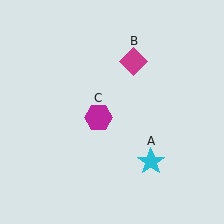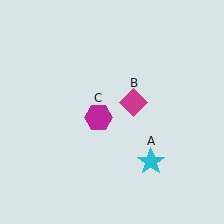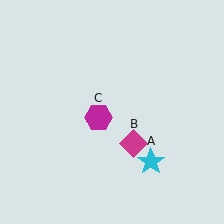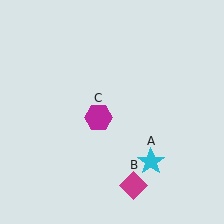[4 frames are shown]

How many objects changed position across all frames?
1 object changed position: magenta diamond (object B).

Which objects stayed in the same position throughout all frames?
Cyan star (object A) and magenta hexagon (object C) remained stationary.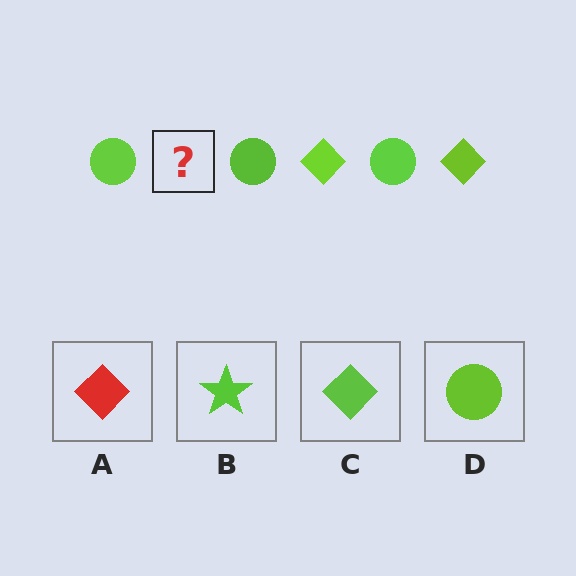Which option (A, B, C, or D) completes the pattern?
C.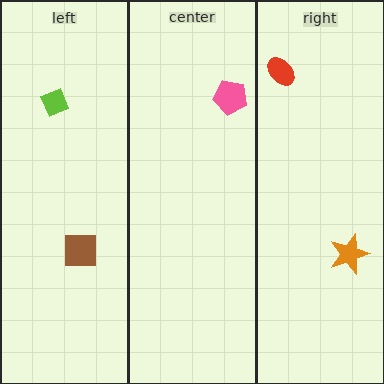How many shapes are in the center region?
1.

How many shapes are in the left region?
2.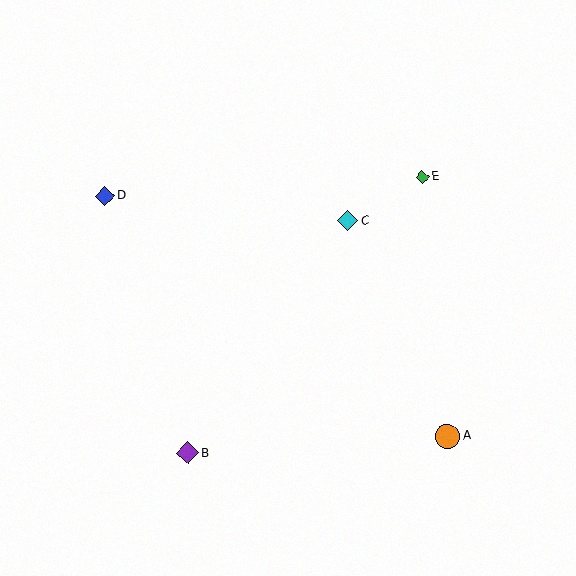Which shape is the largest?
The orange circle (labeled A) is the largest.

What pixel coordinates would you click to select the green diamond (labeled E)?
Click at (422, 177) to select the green diamond E.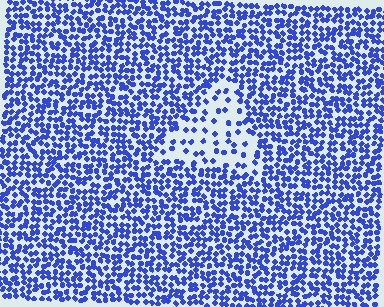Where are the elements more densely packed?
The elements are more densely packed outside the triangle boundary.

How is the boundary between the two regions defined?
The boundary is defined by a change in element density (approximately 2.7x ratio). All elements are the same color, size, and shape.